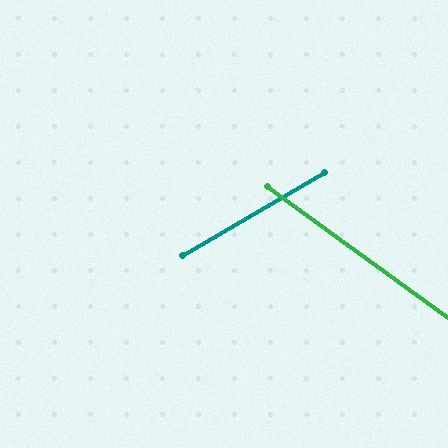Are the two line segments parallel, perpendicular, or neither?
Neither parallel nor perpendicular — they differ by about 66°.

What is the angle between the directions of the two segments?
Approximately 66 degrees.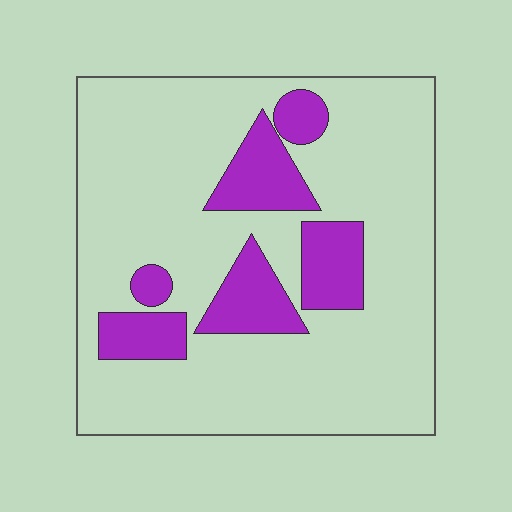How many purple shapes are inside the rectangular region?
6.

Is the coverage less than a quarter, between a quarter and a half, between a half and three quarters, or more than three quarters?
Less than a quarter.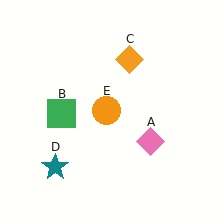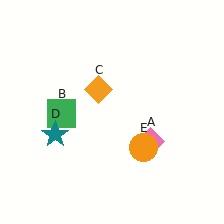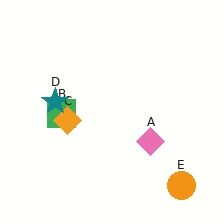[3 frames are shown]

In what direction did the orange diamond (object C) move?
The orange diamond (object C) moved down and to the left.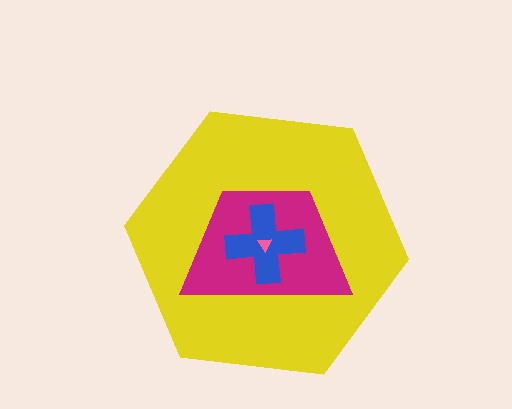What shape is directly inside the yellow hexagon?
The magenta trapezoid.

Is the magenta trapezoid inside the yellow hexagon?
Yes.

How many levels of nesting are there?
4.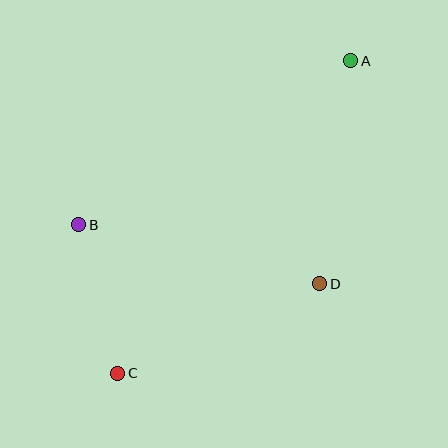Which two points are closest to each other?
Points B and C are closest to each other.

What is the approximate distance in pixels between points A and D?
The distance between A and D is approximately 225 pixels.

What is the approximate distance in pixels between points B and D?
The distance between B and D is approximately 248 pixels.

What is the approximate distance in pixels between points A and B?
The distance between A and B is approximately 317 pixels.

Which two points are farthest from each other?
Points A and C are farthest from each other.